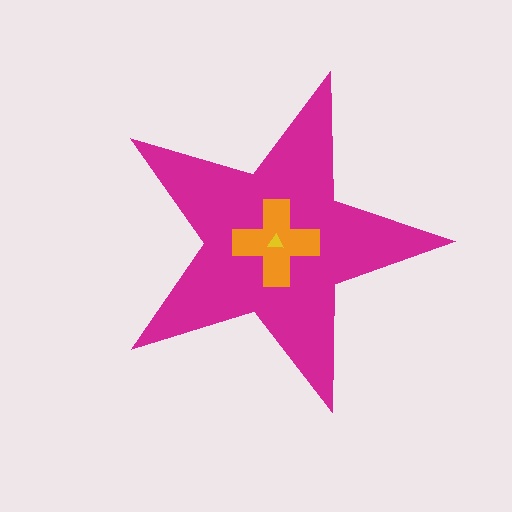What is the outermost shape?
The magenta star.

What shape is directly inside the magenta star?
The orange cross.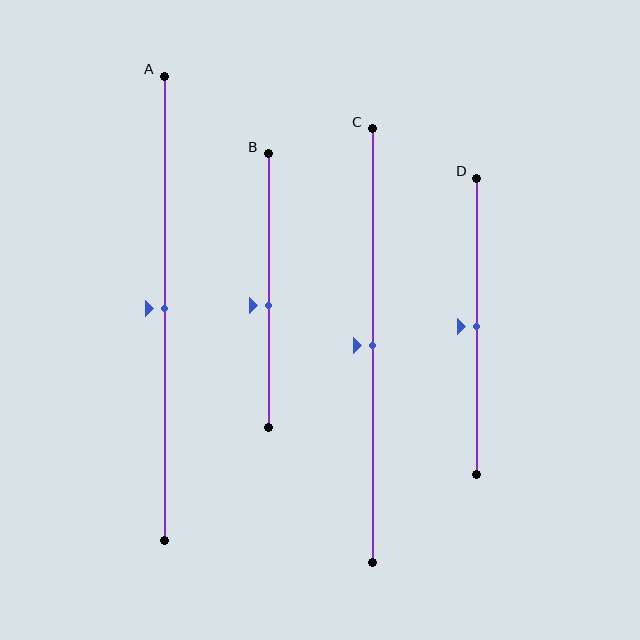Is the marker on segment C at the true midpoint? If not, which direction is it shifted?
Yes, the marker on segment C is at the true midpoint.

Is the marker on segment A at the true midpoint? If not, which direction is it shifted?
Yes, the marker on segment A is at the true midpoint.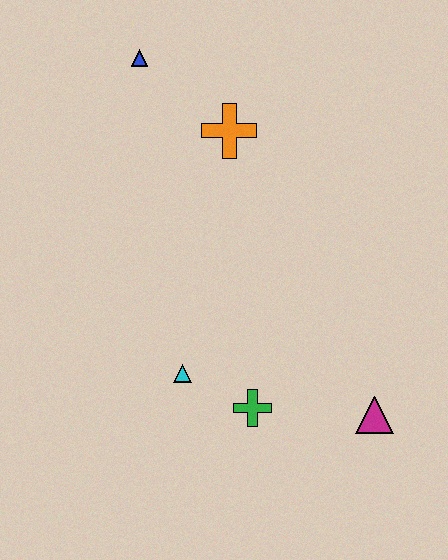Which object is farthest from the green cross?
The blue triangle is farthest from the green cross.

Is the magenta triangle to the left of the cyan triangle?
No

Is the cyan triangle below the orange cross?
Yes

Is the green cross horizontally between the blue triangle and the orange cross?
No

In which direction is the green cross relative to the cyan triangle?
The green cross is to the right of the cyan triangle.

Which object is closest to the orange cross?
The blue triangle is closest to the orange cross.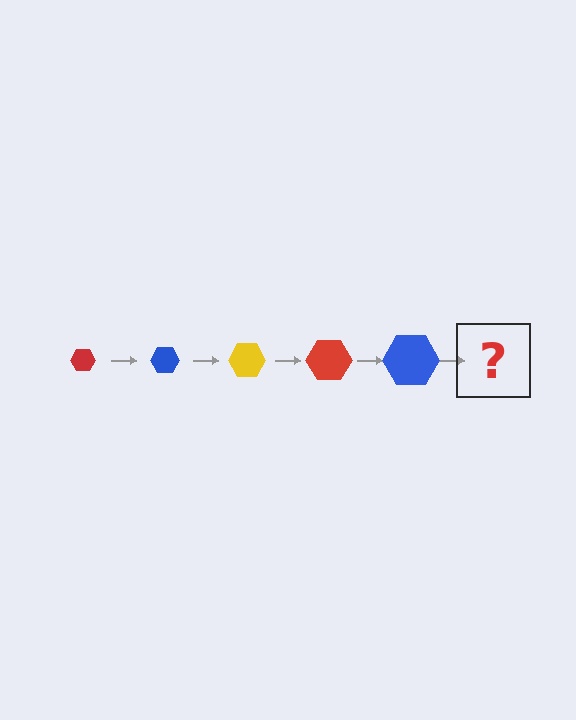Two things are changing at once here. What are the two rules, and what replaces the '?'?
The two rules are that the hexagon grows larger each step and the color cycles through red, blue, and yellow. The '?' should be a yellow hexagon, larger than the previous one.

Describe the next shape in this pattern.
It should be a yellow hexagon, larger than the previous one.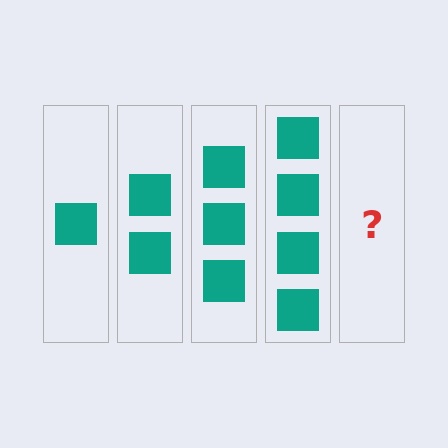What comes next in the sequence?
The next element should be 5 squares.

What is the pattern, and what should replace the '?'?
The pattern is that each step adds one more square. The '?' should be 5 squares.